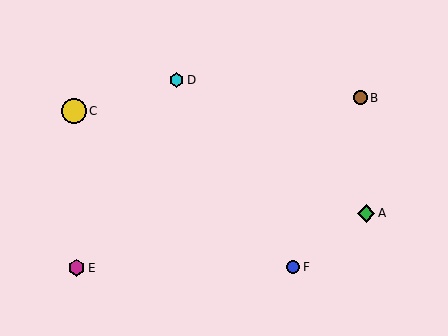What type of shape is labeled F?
Shape F is a blue circle.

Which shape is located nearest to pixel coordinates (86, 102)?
The yellow circle (labeled C) at (74, 111) is nearest to that location.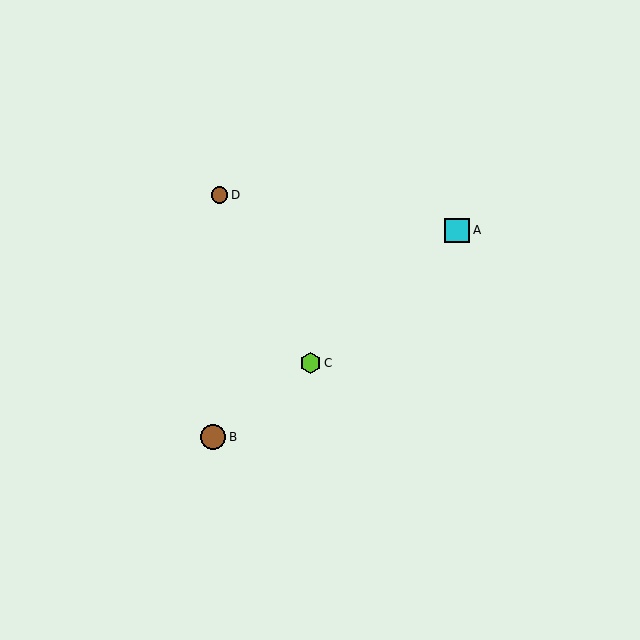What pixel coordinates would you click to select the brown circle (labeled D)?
Click at (219, 195) to select the brown circle D.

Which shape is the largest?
The brown circle (labeled B) is the largest.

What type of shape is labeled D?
Shape D is a brown circle.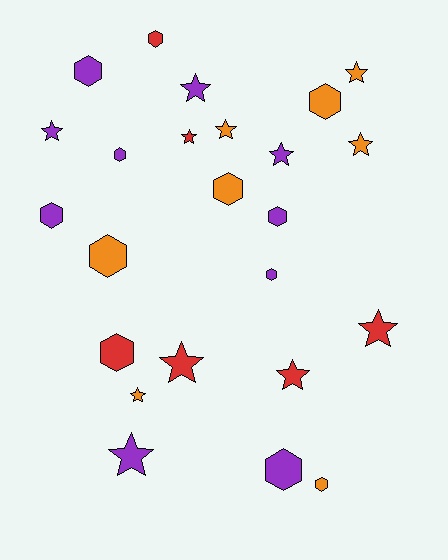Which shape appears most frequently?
Star, with 12 objects.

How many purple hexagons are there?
There are 6 purple hexagons.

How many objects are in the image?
There are 24 objects.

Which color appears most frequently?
Purple, with 10 objects.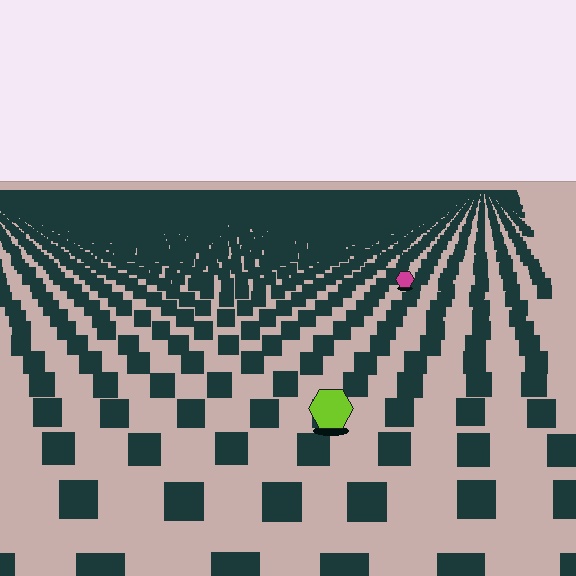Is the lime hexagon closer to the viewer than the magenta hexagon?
Yes. The lime hexagon is closer — you can tell from the texture gradient: the ground texture is coarser near it.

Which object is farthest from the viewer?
The magenta hexagon is farthest from the viewer. It appears smaller and the ground texture around it is denser.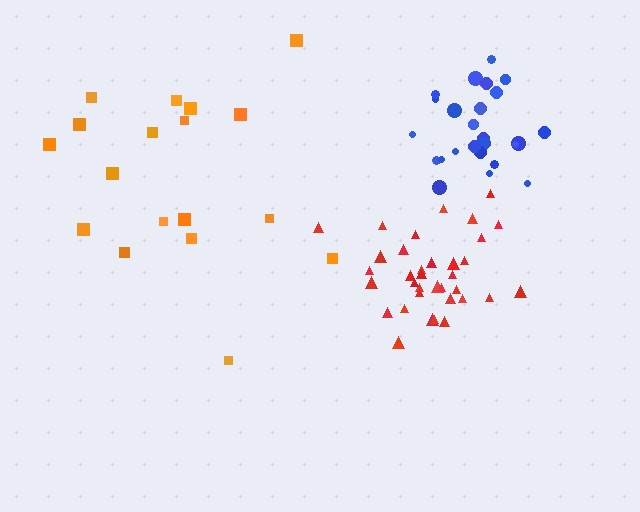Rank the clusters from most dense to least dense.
red, blue, orange.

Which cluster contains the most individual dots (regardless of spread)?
Red (35).